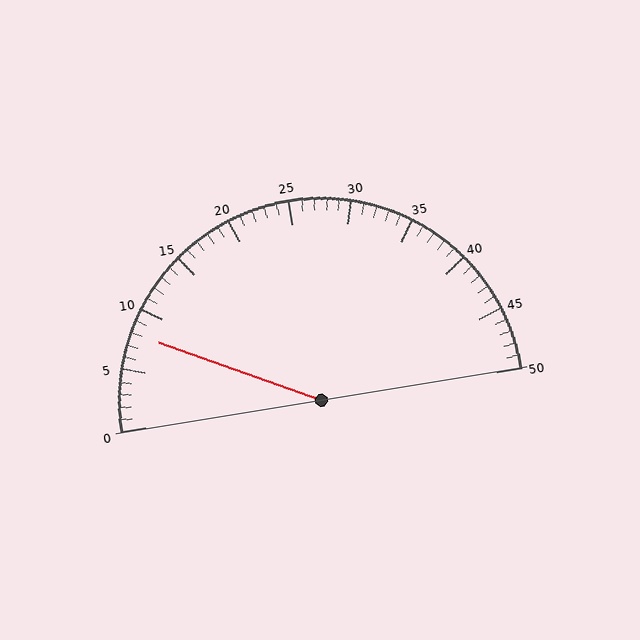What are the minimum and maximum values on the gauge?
The gauge ranges from 0 to 50.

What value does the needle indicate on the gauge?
The needle indicates approximately 8.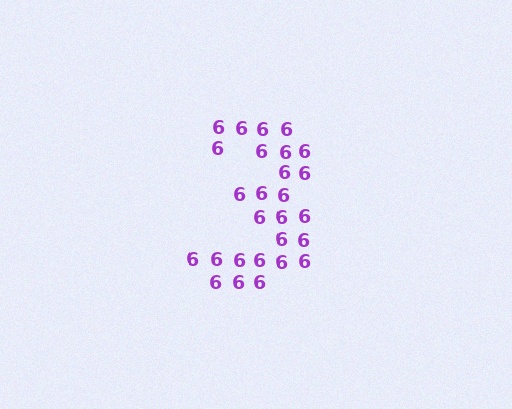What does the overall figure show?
The overall figure shows the digit 3.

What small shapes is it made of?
It is made of small digit 6's.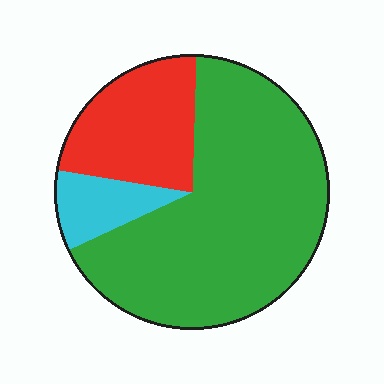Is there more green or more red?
Green.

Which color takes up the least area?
Cyan, at roughly 10%.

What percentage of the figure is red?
Red takes up about one quarter (1/4) of the figure.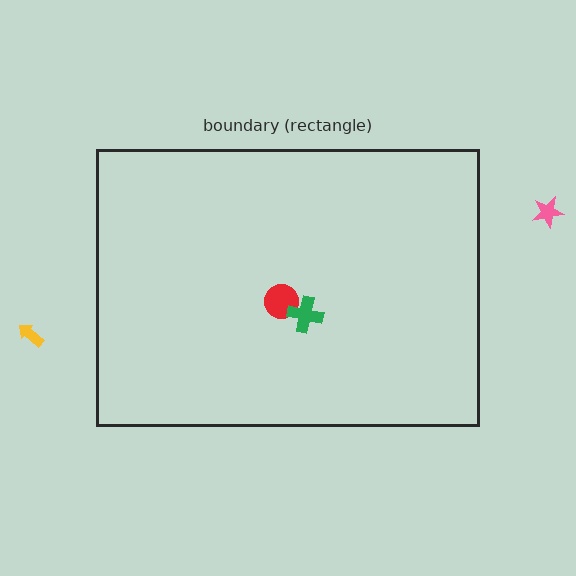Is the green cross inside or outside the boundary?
Inside.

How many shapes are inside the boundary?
2 inside, 2 outside.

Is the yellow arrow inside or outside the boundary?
Outside.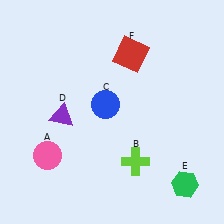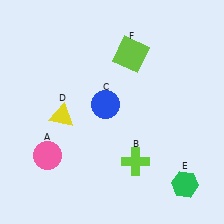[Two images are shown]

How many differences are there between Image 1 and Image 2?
There are 2 differences between the two images.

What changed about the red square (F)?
In Image 1, F is red. In Image 2, it changed to lime.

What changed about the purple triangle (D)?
In Image 1, D is purple. In Image 2, it changed to yellow.